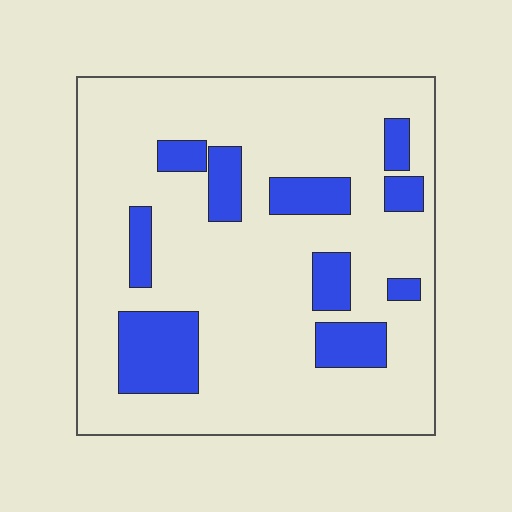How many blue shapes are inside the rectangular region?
10.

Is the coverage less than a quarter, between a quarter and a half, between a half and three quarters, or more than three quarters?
Less than a quarter.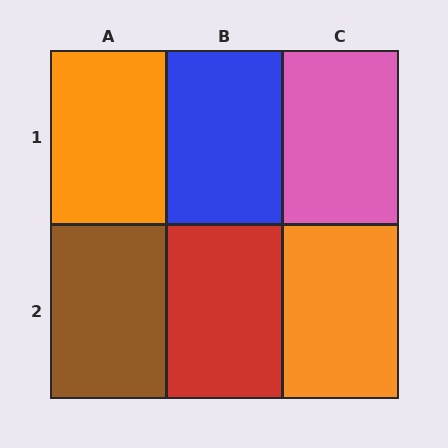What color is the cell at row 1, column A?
Orange.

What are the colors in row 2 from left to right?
Brown, red, orange.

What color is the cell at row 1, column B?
Blue.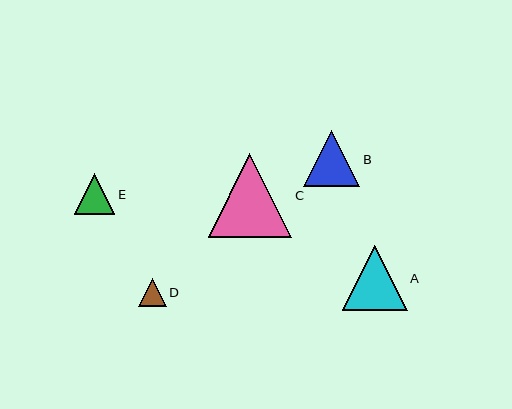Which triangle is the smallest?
Triangle D is the smallest with a size of approximately 28 pixels.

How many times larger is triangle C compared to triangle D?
Triangle C is approximately 3.0 times the size of triangle D.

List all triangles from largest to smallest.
From largest to smallest: C, A, B, E, D.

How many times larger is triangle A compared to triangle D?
Triangle A is approximately 2.3 times the size of triangle D.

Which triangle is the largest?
Triangle C is the largest with a size of approximately 84 pixels.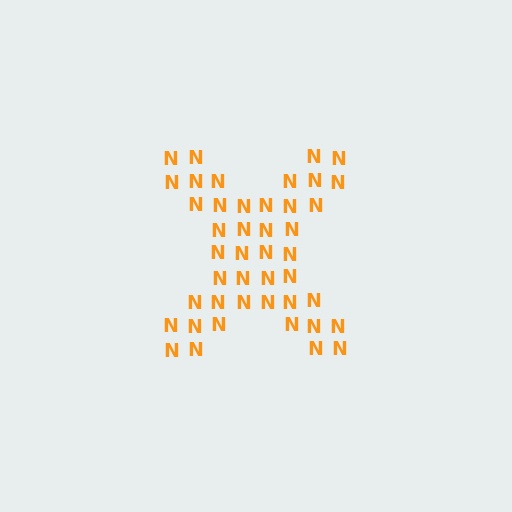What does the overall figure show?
The overall figure shows the letter X.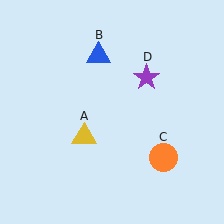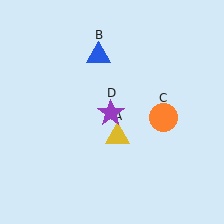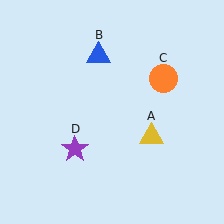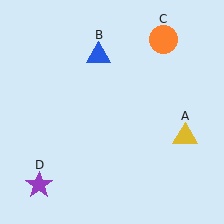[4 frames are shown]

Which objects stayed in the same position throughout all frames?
Blue triangle (object B) remained stationary.